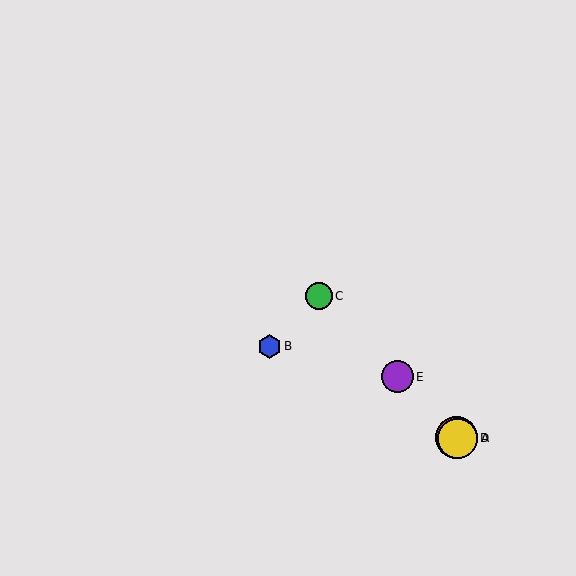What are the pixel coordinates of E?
Object E is at (397, 377).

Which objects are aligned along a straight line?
Objects A, C, D, E are aligned along a straight line.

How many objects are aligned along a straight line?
4 objects (A, C, D, E) are aligned along a straight line.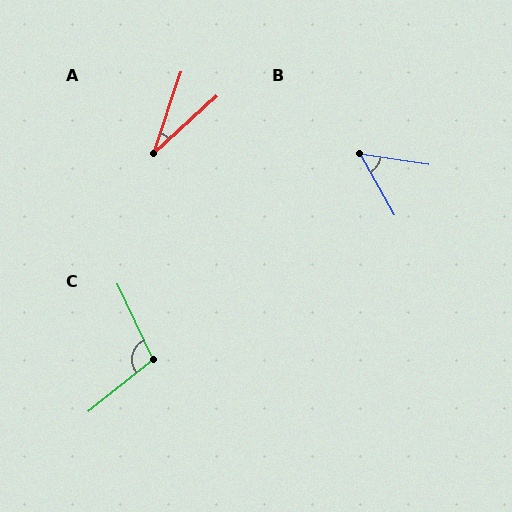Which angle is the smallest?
A, at approximately 29 degrees.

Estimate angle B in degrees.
Approximately 51 degrees.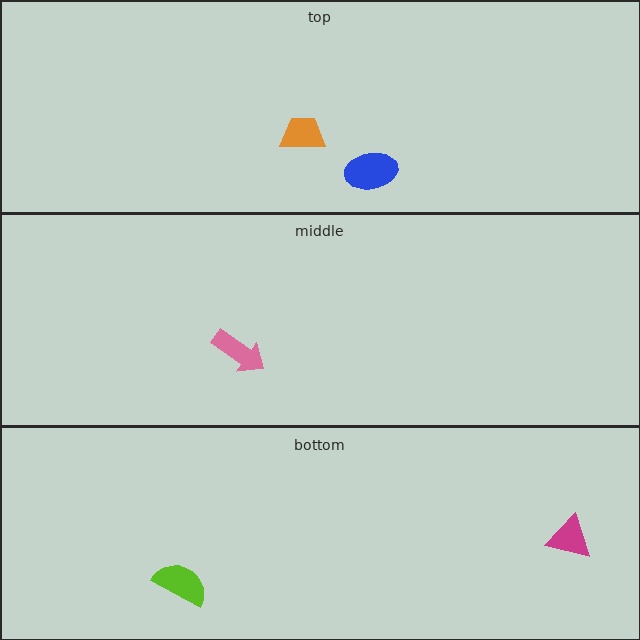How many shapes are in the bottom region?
2.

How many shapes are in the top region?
2.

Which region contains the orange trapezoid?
The top region.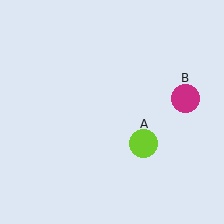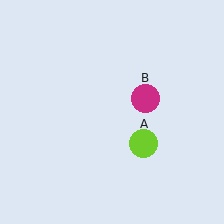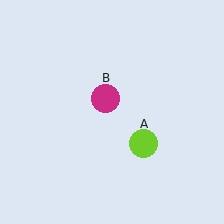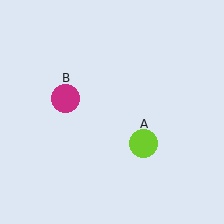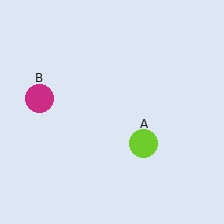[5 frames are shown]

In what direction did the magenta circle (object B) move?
The magenta circle (object B) moved left.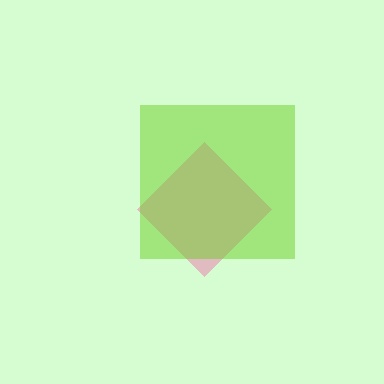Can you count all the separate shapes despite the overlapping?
Yes, there are 2 separate shapes.